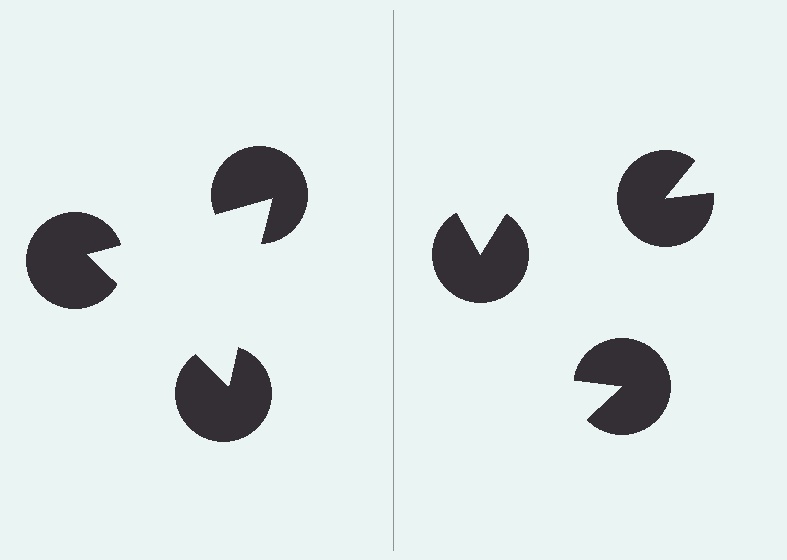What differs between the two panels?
The pac-man discs are positioned identically on both sides; only the wedge orientations differ. On the left they align to a triangle; on the right they are misaligned.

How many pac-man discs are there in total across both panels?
6 — 3 on each side.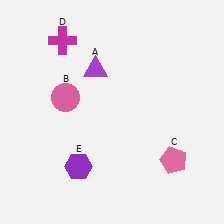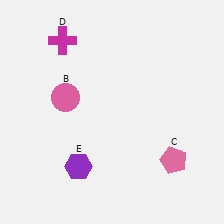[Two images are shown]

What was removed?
The purple triangle (A) was removed in Image 2.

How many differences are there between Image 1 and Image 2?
There is 1 difference between the two images.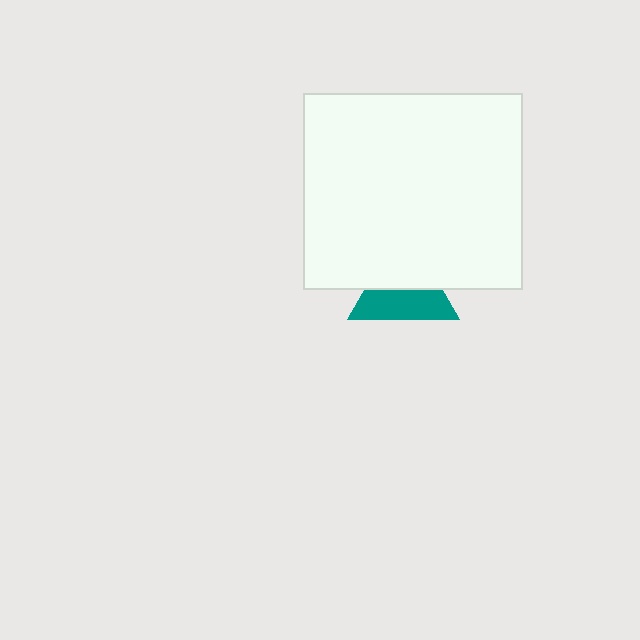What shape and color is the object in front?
The object in front is a white rectangle.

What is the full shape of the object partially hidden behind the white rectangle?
The partially hidden object is a teal triangle.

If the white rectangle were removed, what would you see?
You would see the complete teal triangle.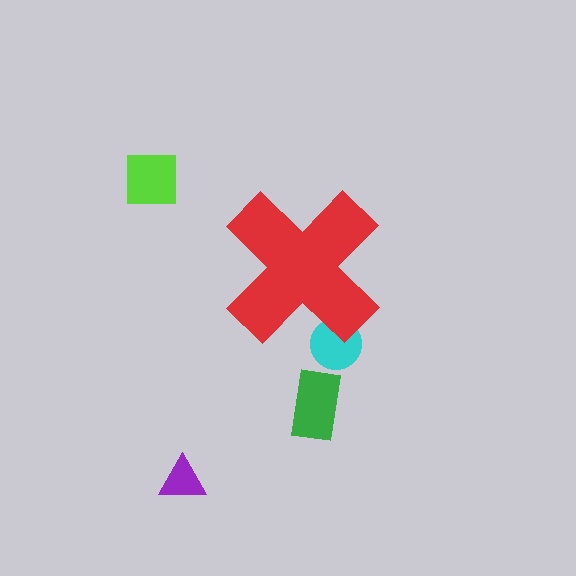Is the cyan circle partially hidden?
Yes, the cyan circle is partially hidden behind the red cross.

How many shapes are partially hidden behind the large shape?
1 shape is partially hidden.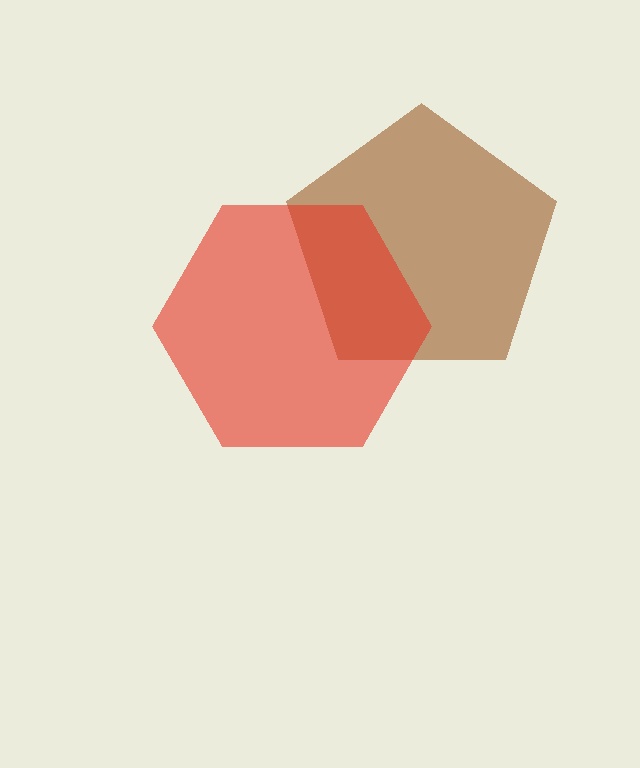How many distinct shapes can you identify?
There are 2 distinct shapes: a brown pentagon, a red hexagon.